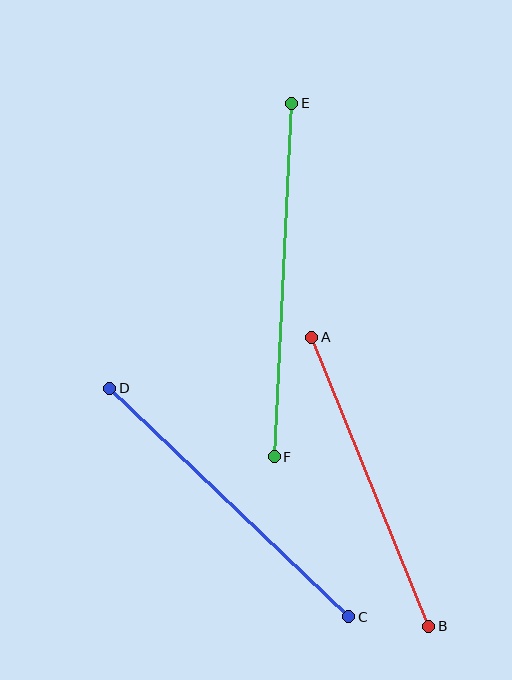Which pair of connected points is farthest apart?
Points E and F are farthest apart.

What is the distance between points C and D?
The distance is approximately 330 pixels.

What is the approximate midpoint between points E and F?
The midpoint is at approximately (283, 280) pixels.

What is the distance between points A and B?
The distance is approximately 312 pixels.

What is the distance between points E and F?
The distance is approximately 354 pixels.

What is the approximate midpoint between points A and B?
The midpoint is at approximately (370, 482) pixels.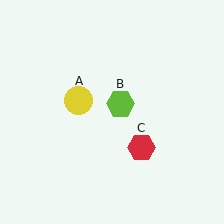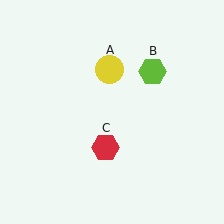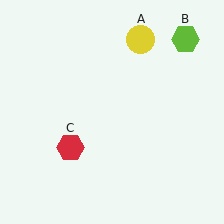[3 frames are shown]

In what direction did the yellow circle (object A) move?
The yellow circle (object A) moved up and to the right.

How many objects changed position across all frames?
3 objects changed position: yellow circle (object A), lime hexagon (object B), red hexagon (object C).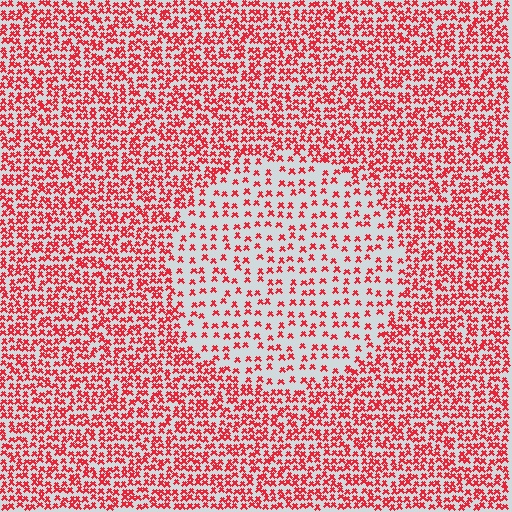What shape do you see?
I see a circle.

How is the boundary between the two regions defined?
The boundary is defined by a change in element density (approximately 2.2x ratio). All elements are the same color, size, and shape.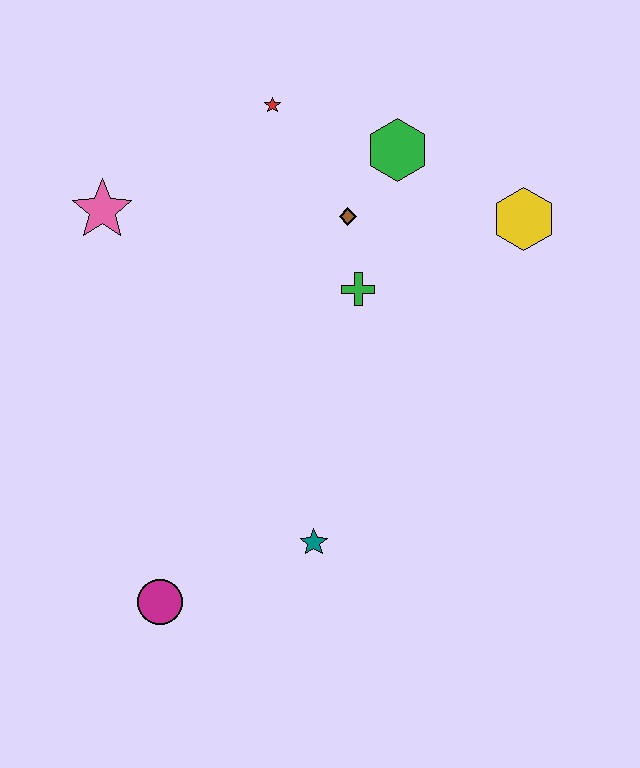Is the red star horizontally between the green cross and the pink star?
Yes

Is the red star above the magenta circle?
Yes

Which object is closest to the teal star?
The magenta circle is closest to the teal star.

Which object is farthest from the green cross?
The magenta circle is farthest from the green cross.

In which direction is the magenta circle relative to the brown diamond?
The magenta circle is below the brown diamond.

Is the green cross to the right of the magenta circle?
Yes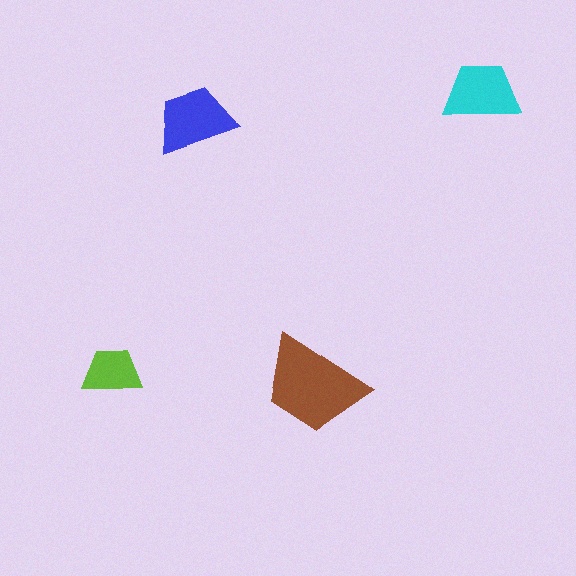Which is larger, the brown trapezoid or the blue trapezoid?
The brown one.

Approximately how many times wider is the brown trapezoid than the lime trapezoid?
About 2 times wider.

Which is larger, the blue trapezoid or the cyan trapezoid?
The blue one.